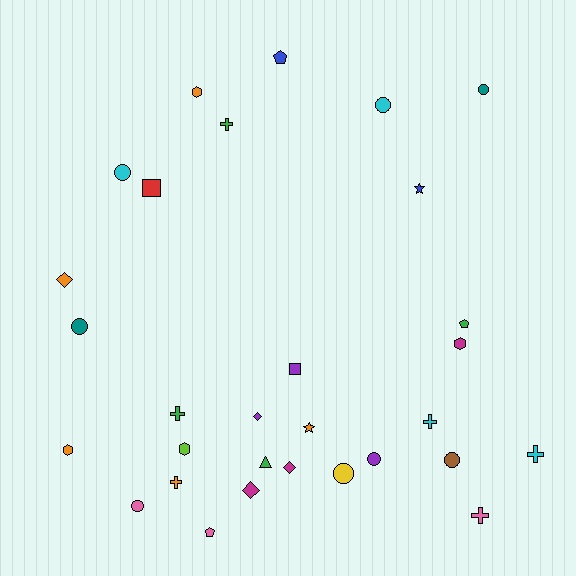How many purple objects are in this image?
There are 3 purple objects.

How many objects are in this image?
There are 30 objects.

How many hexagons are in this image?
There are 4 hexagons.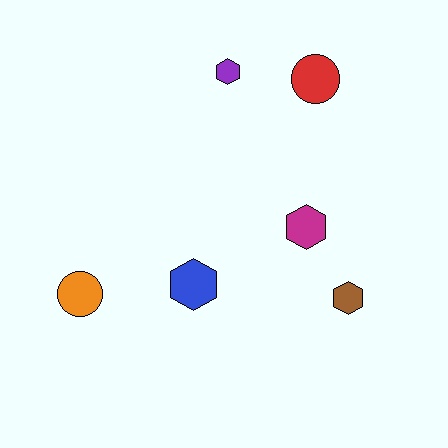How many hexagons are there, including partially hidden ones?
There are 4 hexagons.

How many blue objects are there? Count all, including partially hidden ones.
There is 1 blue object.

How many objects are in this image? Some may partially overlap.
There are 6 objects.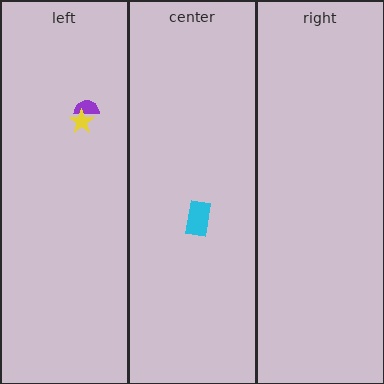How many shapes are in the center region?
1.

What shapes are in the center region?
The cyan rectangle.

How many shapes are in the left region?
2.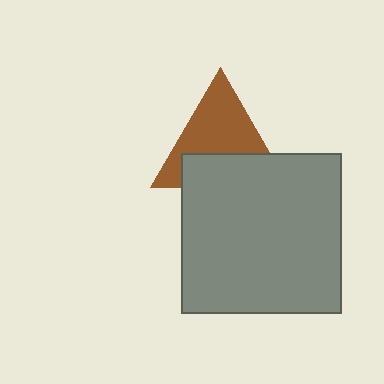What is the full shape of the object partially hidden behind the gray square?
The partially hidden object is a brown triangle.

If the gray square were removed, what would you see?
You would see the complete brown triangle.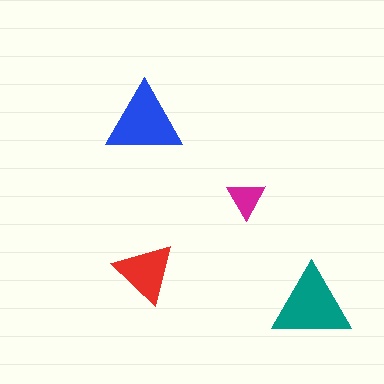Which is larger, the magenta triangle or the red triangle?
The red one.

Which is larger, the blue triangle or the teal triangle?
The teal one.